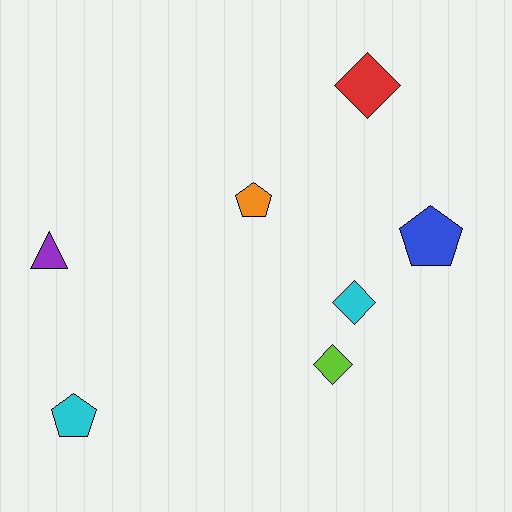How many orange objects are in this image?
There is 1 orange object.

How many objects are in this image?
There are 7 objects.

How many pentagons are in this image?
There are 3 pentagons.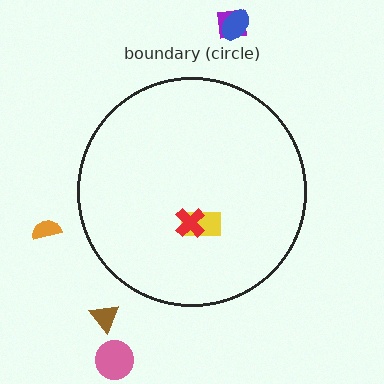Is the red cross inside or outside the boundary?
Inside.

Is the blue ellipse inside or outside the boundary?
Outside.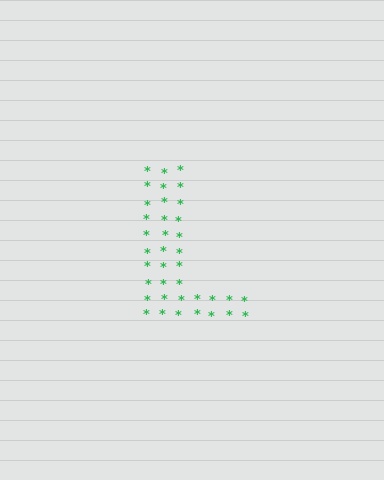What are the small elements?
The small elements are asterisks.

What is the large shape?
The large shape is the letter L.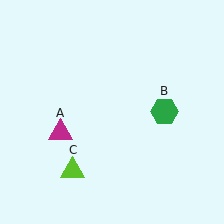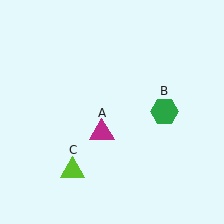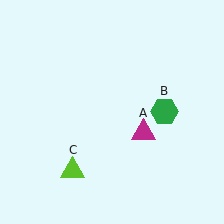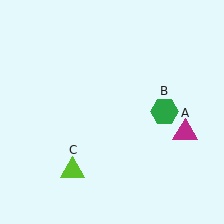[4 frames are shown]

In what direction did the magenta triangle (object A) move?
The magenta triangle (object A) moved right.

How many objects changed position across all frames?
1 object changed position: magenta triangle (object A).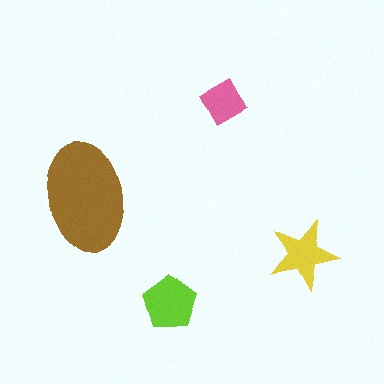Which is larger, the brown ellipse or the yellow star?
The brown ellipse.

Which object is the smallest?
The pink square.